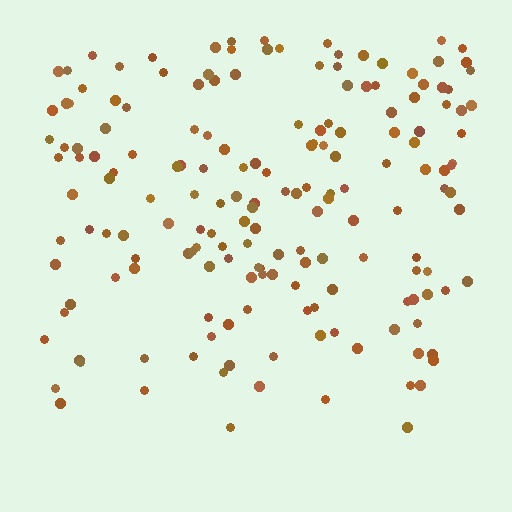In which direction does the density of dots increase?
From bottom to top, with the top side densest.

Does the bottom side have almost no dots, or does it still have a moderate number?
Still a moderate number, just noticeably fewer than the top.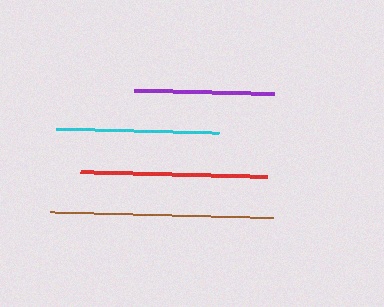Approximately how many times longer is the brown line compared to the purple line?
The brown line is approximately 1.6 times the length of the purple line.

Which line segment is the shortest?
The purple line is the shortest at approximately 140 pixels.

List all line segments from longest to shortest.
From longest to shortest: brown, red, cyan, purple.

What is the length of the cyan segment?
The cyan segment is approximately 163 pixels long.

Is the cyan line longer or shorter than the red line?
The red line is longer than the cyan line.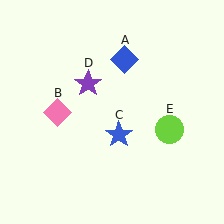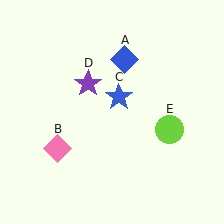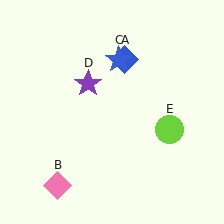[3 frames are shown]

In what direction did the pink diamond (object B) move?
The pink diamond (object B) moved down.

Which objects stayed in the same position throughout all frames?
Blue diamond (object A) and purple star (object D) and lime circle (object E) remained stationary.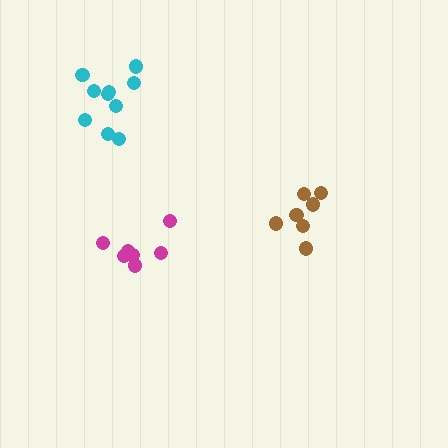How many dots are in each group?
Group 1: 7 dots, Group 2: 7 dots, Group 3: 10 dots (24 total).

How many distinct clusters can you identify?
There are 3 distinct clusters.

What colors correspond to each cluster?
The clusters are colored: magenta, brown, cyan.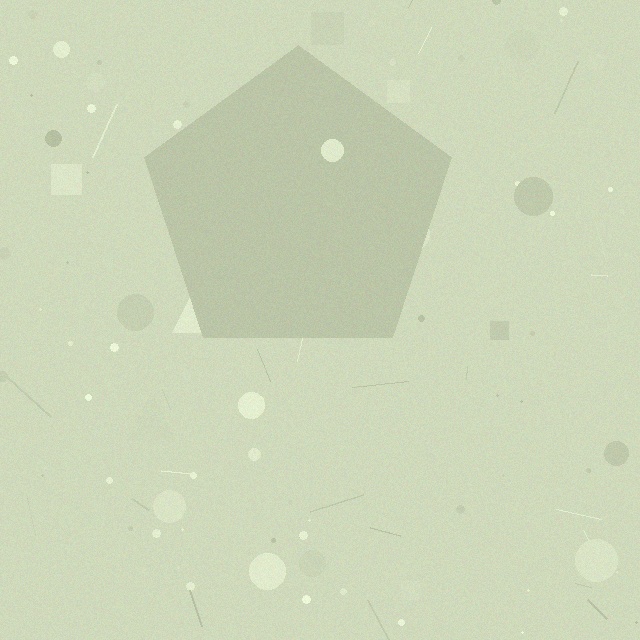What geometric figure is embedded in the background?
A pentagon is embedded in the background.